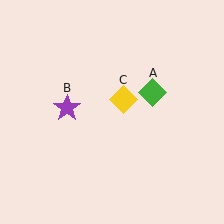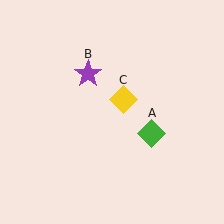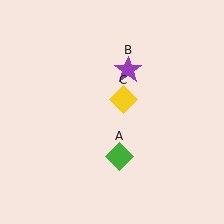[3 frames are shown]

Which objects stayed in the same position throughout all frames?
Yellow diamond (object C) remained stationary.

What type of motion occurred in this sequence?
The green diamond (object A), purple star (object B) rotated clockwise around the center of the scene.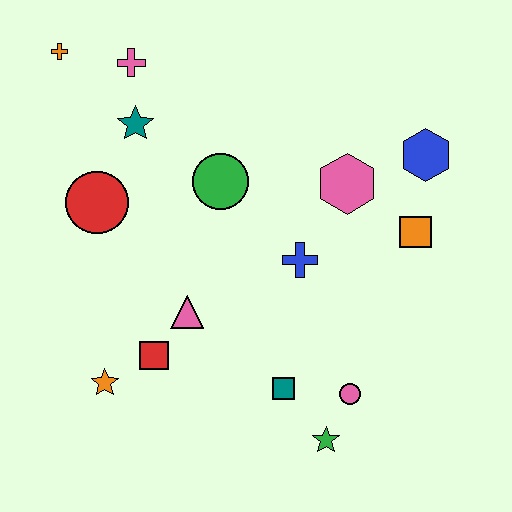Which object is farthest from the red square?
The blue hexagon is farthest from the red square.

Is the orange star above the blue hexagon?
No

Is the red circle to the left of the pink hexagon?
Yes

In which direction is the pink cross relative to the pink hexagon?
The pink cross is to the left of the pink hexagon.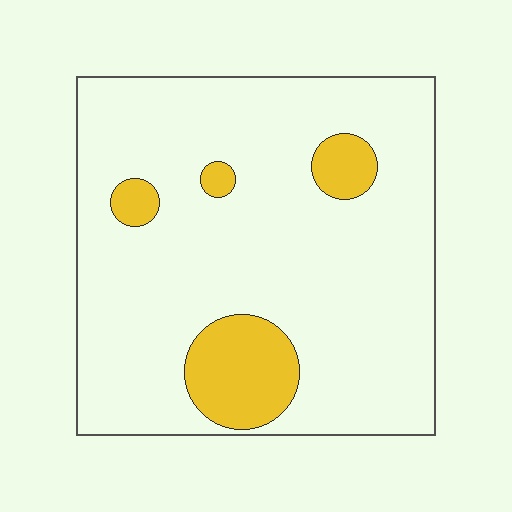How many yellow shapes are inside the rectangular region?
4.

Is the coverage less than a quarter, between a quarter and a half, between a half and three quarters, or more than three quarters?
Less than a quarter.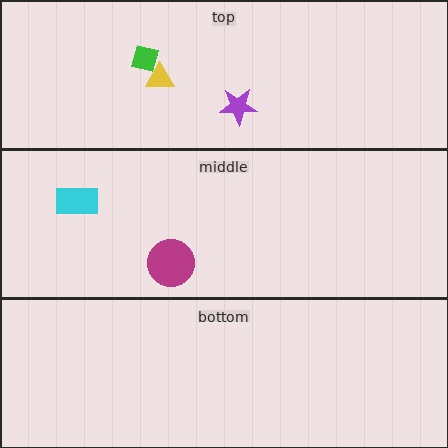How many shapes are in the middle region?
2.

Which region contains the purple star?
The top region.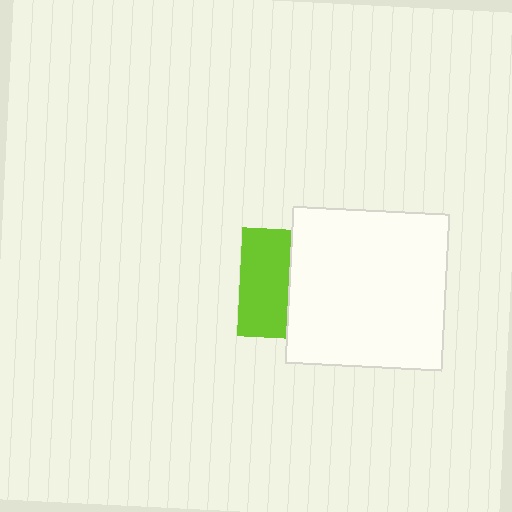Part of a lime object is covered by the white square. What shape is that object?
It is a square.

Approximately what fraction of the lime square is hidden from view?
Roughly 56% of the lime square is hidden behind the white square.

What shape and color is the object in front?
The object in front is a white square.